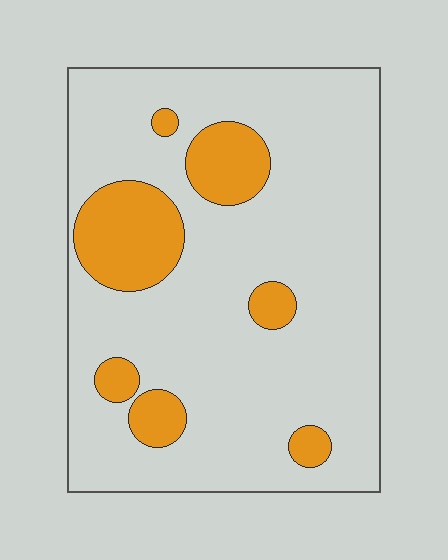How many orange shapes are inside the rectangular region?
7.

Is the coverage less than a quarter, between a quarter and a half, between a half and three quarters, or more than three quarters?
Less than a quarter.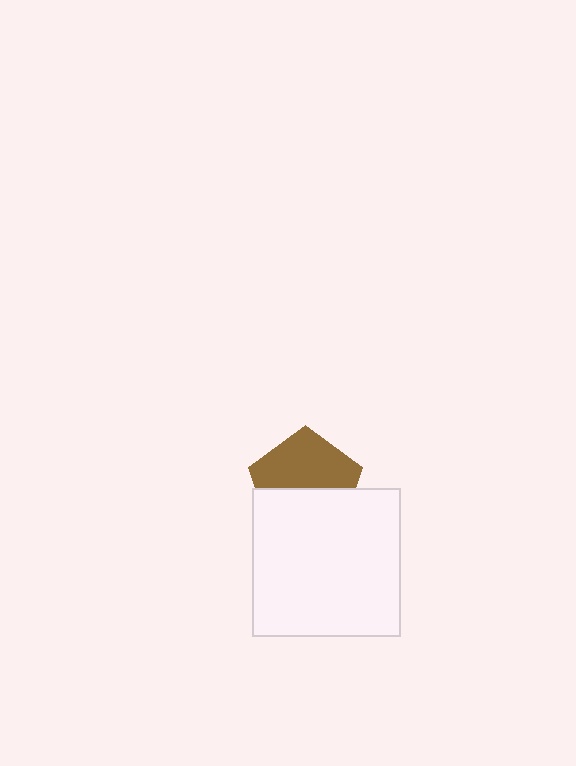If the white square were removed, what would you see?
You would see the complete brown pentagon.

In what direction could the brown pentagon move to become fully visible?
The brown pentagon could move up. That would shift it out from behind the white square entirely.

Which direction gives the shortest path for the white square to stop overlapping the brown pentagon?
Moving down gives the shortest separation.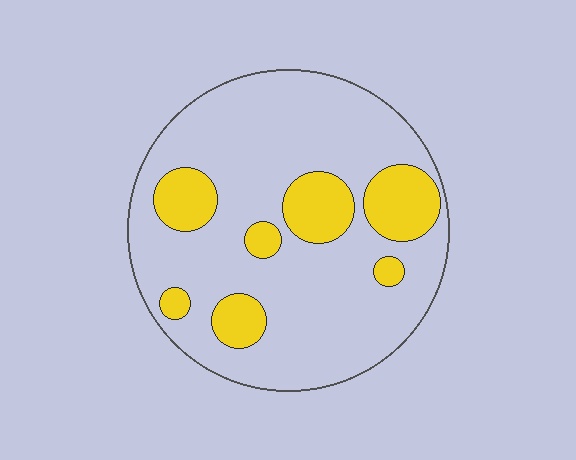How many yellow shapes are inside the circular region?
7.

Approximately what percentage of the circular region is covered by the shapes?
Approximately 20%.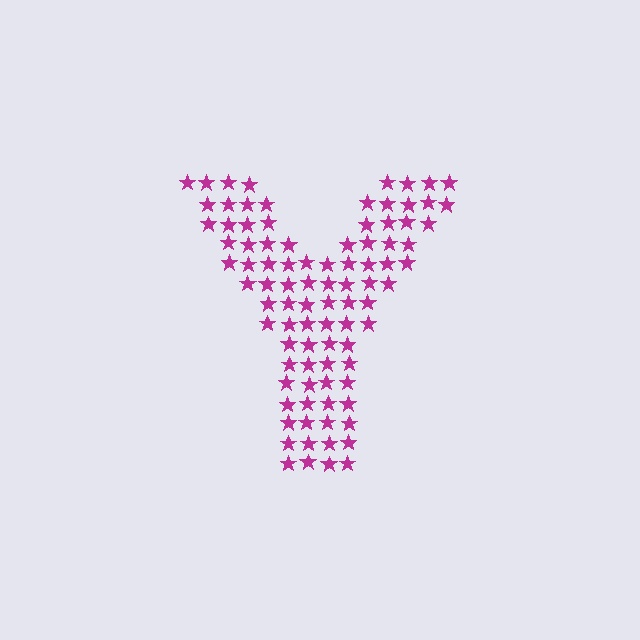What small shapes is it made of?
It is made of small stars.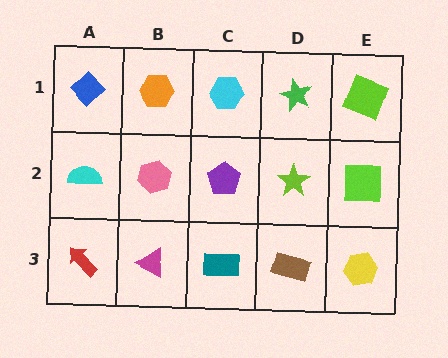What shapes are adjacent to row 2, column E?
A lime square (row 1, column E), a yellow hexagon (row 3, column E), a lime star (row 2, column D).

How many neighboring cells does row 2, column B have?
4.